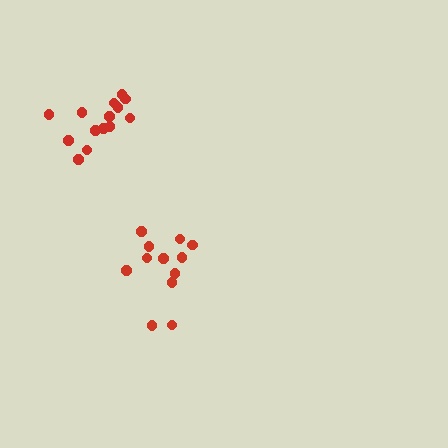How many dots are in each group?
Group 1: 14 dots, Group 2: 12 dots (26 total).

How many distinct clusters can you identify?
There are 2 distinct clusters.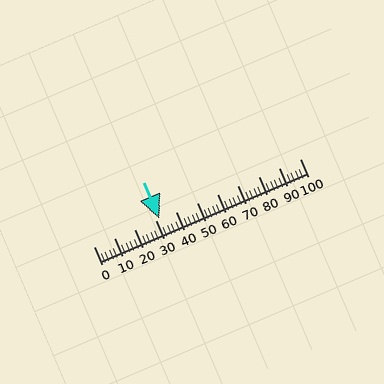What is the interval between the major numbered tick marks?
The major tick marks are spaced 10 units apart.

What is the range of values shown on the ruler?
The ruler shows values from 0 to 100.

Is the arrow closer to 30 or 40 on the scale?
The arrow is closer to 30.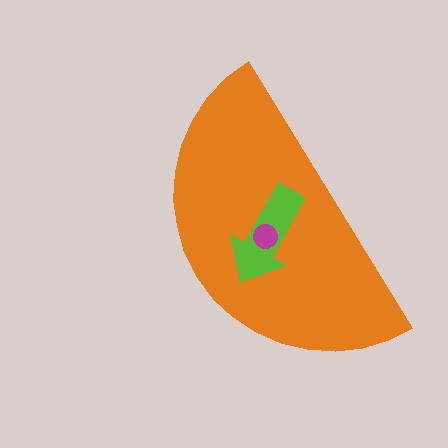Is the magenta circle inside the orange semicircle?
Yes.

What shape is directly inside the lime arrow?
The magenta circle.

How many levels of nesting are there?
3.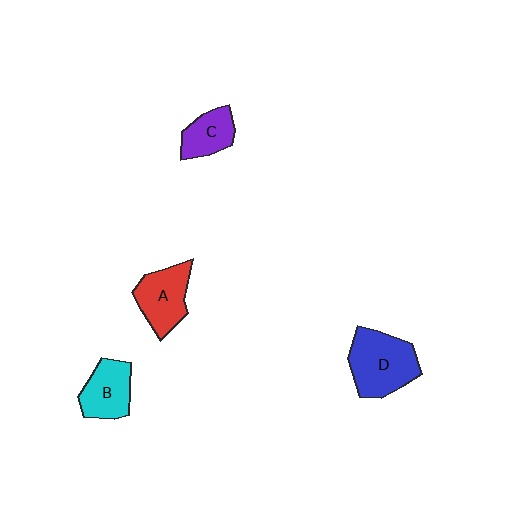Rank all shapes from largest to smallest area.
From largest to smallest: D (blue), A (red), B (cyan), C (purple).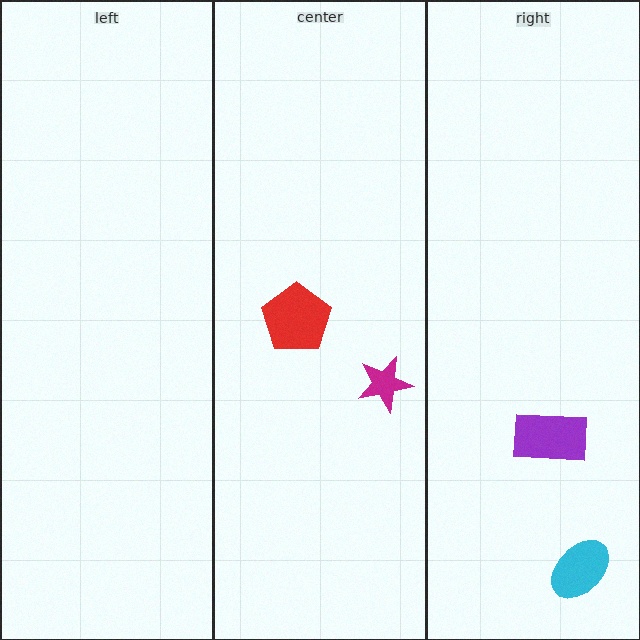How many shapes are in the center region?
2.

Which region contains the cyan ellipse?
The right region.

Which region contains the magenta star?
The center region.